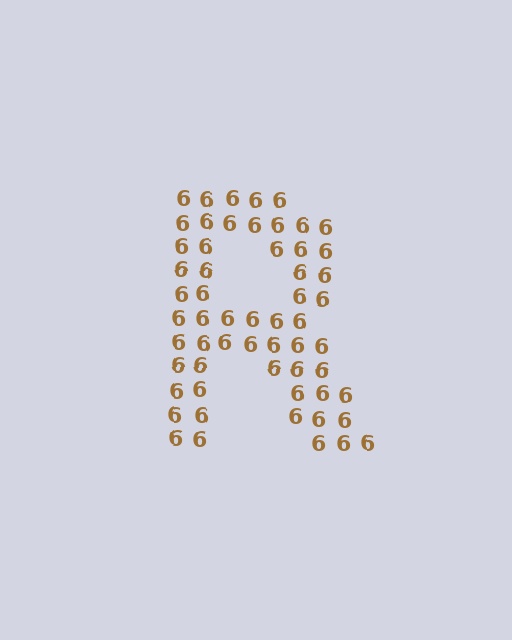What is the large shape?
The large shape is the letter R.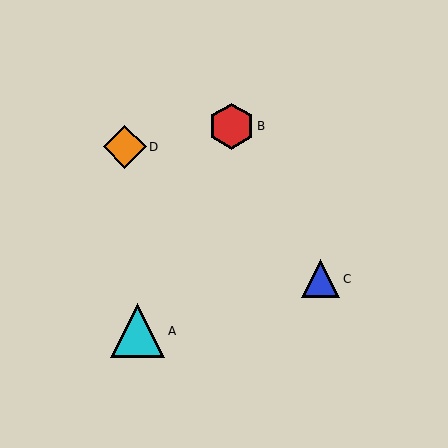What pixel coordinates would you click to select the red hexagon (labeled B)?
Click at (231, 126) to select the red hexagon B.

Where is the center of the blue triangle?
The center of the blue triangle is at (320, 279).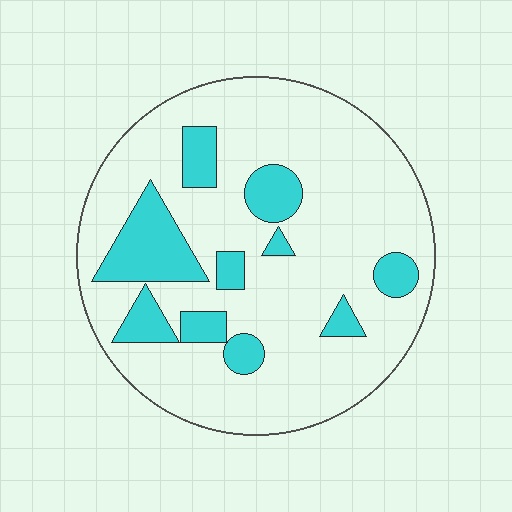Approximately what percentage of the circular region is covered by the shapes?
Approximately 20%.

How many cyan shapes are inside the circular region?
10.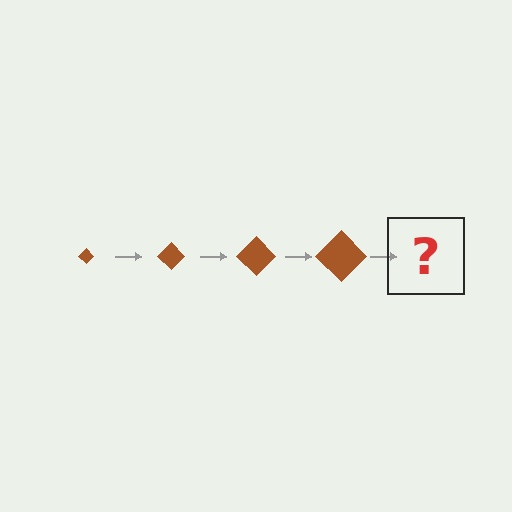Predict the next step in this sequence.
The next step is a brown diamond, larger than the previous one.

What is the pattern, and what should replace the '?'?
The pattern is that the diamond gets progressively larger each step. The '?' should be a brown diamond, larger than the previous one.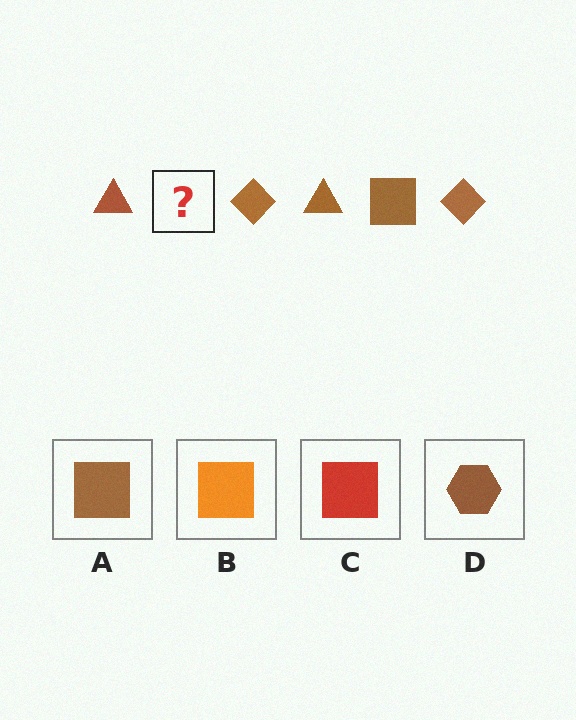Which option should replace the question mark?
Option A.